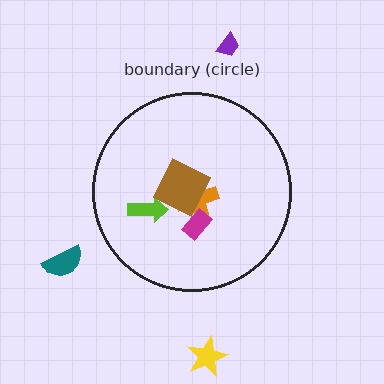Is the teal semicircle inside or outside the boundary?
Outside.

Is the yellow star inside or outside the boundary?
Outside.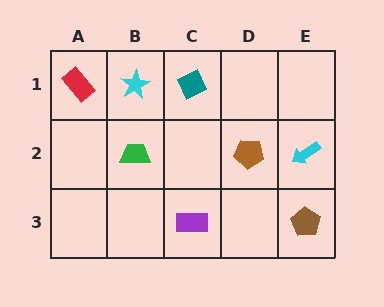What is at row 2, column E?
A cyan arrow.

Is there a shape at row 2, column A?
No, that cell is empty.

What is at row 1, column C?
A teal diamond.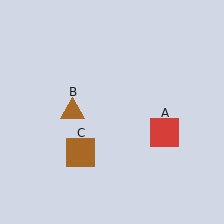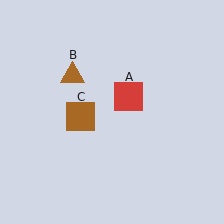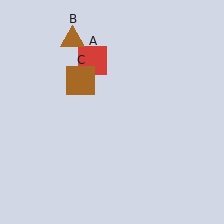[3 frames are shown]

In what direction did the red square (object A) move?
The red square (object A) moved up and to the left.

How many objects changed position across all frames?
3 objects changed position: red square (object A), brown triangle (object B), brown square (object C).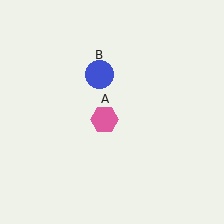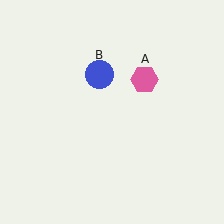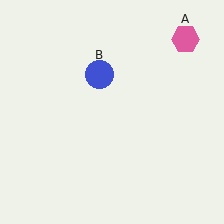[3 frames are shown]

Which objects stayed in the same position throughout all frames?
Blue circle (object B) remained stationary.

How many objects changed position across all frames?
1 object changed position: pink hexagon (object A).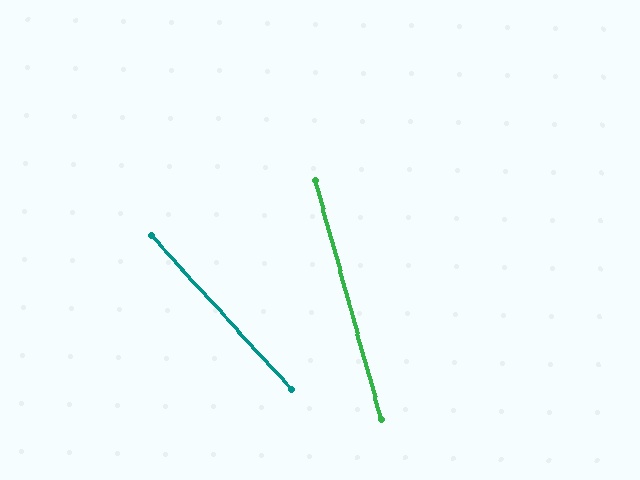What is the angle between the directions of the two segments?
Approximately 27 degrees.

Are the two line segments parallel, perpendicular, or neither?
Neither parallel nor perpendicular — they differ by about 27°.